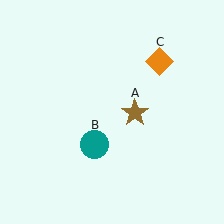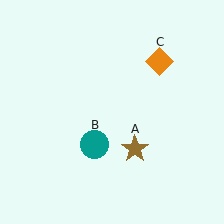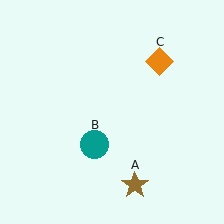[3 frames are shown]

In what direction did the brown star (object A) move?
The brown star (object A) moved down.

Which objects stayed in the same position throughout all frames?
Teal circle (object B) and orange diamond (object C) remained stationary.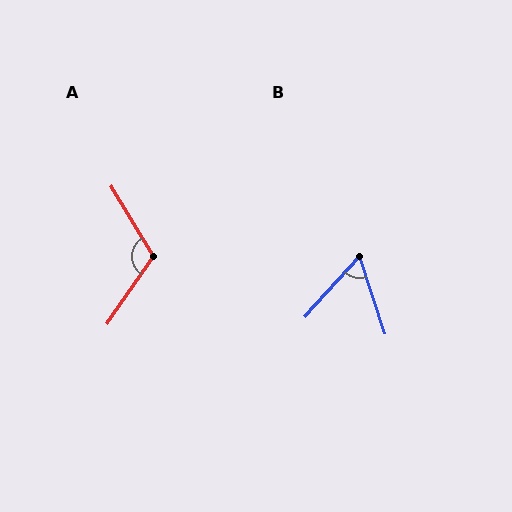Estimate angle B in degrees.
Approximately 60 degrees.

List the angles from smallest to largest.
B (60°), A (115°).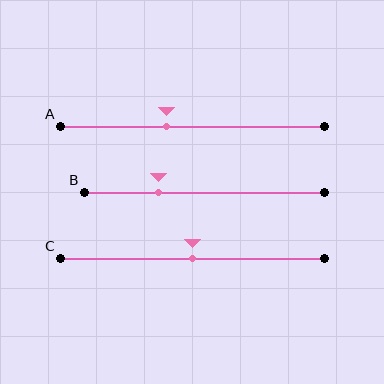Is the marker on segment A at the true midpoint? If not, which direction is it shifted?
No, the marker on segment A is shifted to the left by about 10% of the segment length.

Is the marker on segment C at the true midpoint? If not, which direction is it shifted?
Yes, the marker on segment C is at the true midpoint.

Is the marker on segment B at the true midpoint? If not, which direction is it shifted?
No, the marker on segment B is shifted to the left by about 19% of the segment length.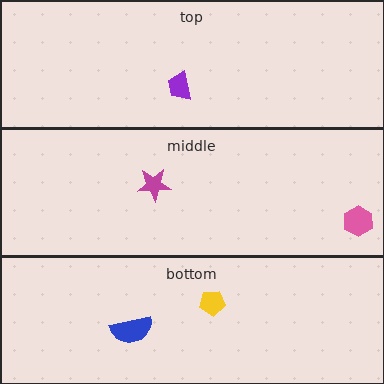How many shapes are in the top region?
1.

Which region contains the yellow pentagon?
The bottom region.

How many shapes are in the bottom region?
2.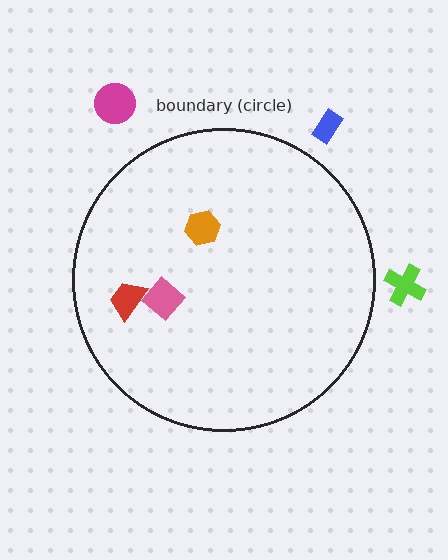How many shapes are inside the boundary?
3 inside, 3 outside.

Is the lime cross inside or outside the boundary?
Outside.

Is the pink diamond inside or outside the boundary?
Inside.